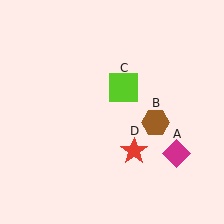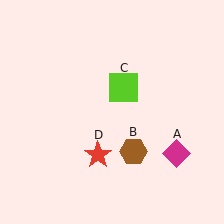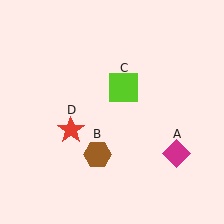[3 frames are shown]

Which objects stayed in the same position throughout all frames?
Magenta diamond (object A) and lime square (object C) remained stationary.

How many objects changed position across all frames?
2 objects changed position: brown hexagon (object B), red star (object D).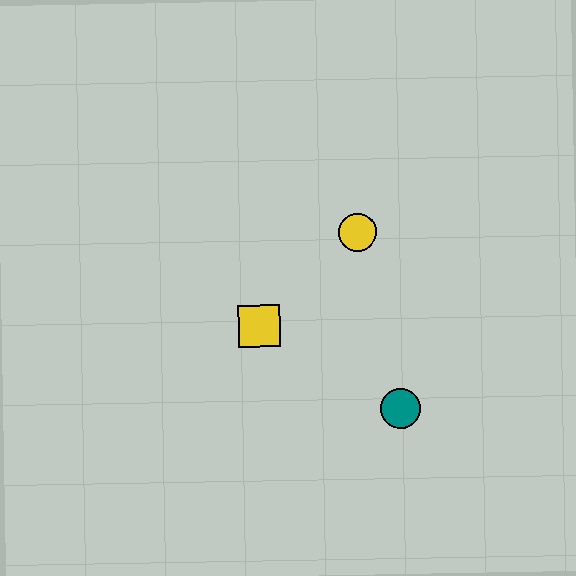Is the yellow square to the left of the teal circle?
Yes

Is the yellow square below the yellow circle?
Yes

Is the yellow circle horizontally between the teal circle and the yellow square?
Yes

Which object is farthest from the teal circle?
The yellow circle is farthest from the teal circle.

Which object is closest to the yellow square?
The yellow circle is closest to the yellow square.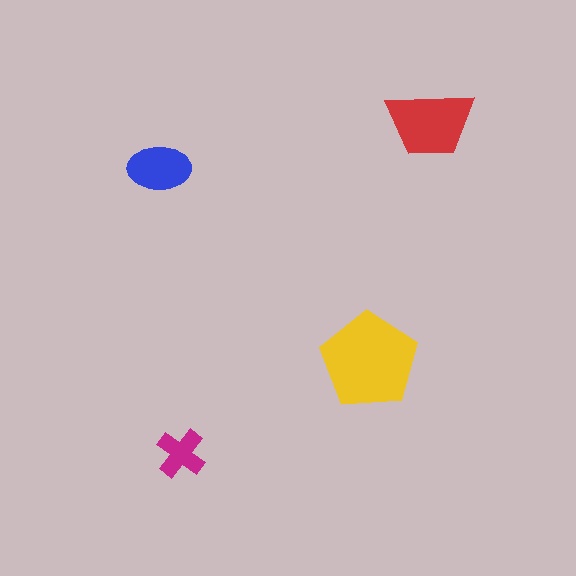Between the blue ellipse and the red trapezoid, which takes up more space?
The red trapezoid.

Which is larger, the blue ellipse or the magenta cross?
The blue ellipse.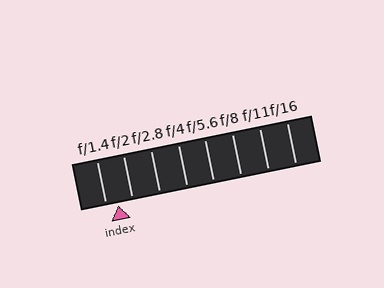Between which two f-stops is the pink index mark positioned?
The index mark is between f/1.4 and f/2.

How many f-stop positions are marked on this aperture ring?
There are 8 f-stop positions marked.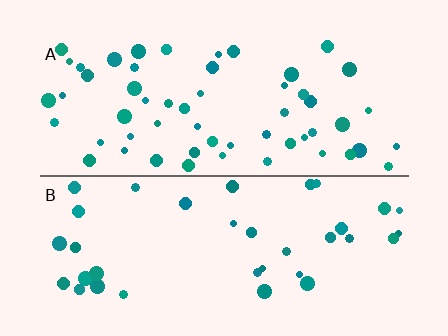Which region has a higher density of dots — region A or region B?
A (the top).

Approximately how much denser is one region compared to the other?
Approximately 1.5× — region A over region B.